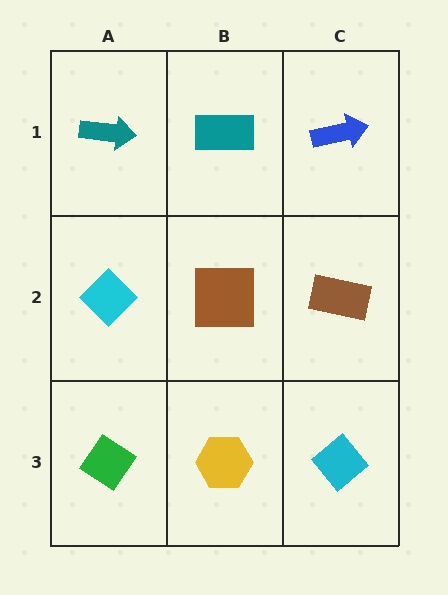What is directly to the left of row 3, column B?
A green diamond.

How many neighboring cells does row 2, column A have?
3.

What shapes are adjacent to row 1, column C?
A brown rectangle (row 2, column C), a teal rectangle (row 1, column B).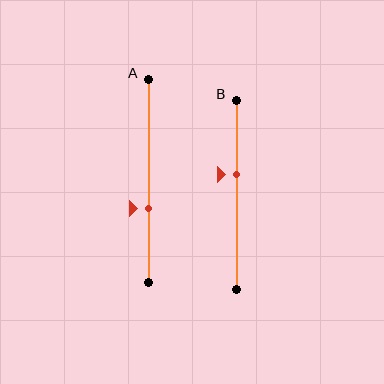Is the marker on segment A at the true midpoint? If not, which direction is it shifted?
No, the marker on segment A is shifted downward by about 13% of the segment length.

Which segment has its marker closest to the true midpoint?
Segment B has its marker closest to the true midpoint.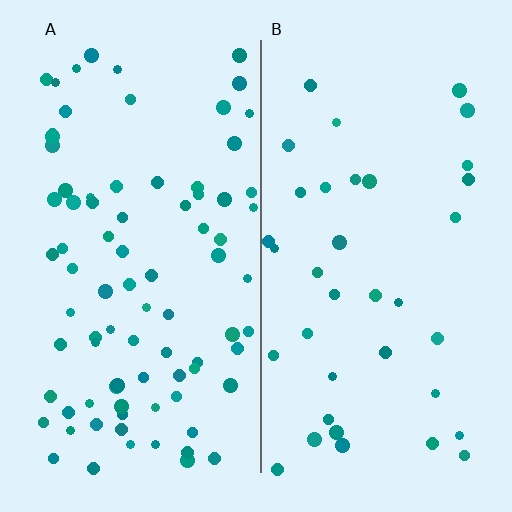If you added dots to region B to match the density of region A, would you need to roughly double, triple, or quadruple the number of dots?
Approximately double.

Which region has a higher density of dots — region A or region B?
A (the left).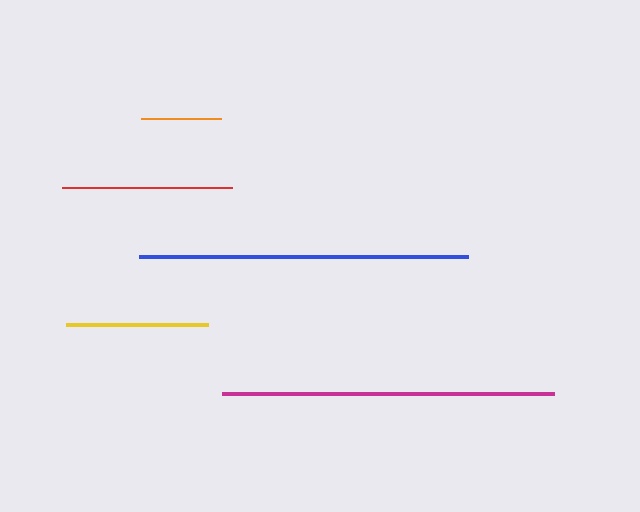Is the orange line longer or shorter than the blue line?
The blue line is longer than the orange line.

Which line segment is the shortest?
The orange line is the shortest at approximately 80 pixels.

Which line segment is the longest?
The magenta line is the longest at approximately 332 pixels.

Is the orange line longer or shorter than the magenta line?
The magenta line is longer than the orange line.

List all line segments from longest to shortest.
From longest to shortest: magenta, blue, red, yellow, orange.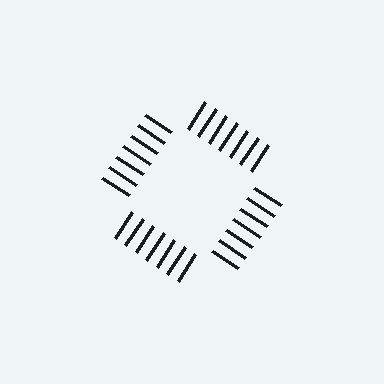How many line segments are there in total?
28 — 7 along each of the 4 edges.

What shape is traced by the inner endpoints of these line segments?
An illusory square — the line segments terminate on its edges but no continuous stroke is drawn.